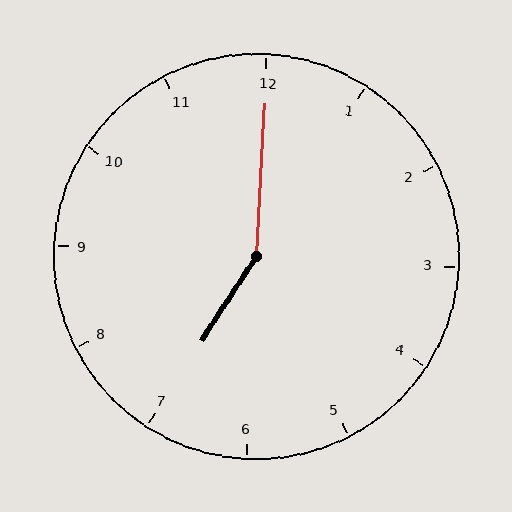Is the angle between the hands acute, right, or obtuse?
It is obtuse.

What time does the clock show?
7:00.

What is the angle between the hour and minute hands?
Approximately 150 degrees.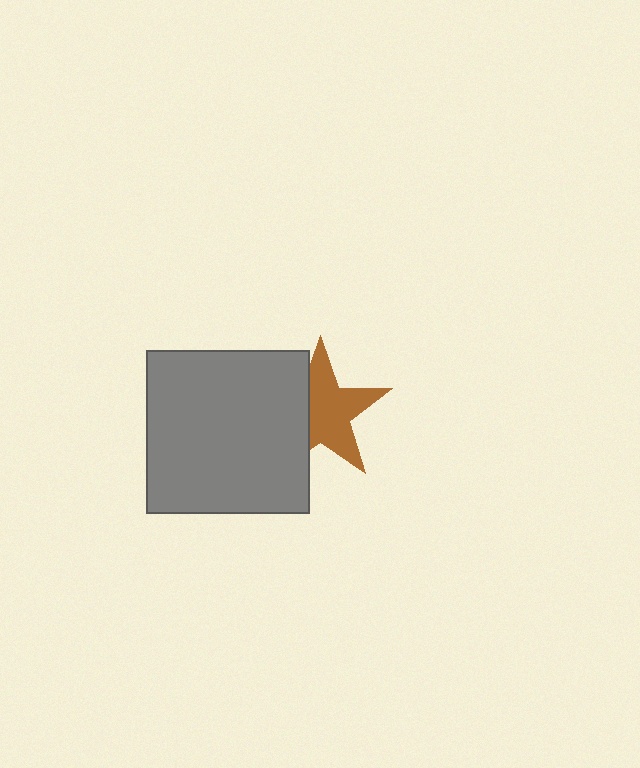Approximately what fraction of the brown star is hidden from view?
Roughly 35% of the brown star is hidden behind the gray square.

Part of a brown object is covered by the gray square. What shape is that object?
It is a star.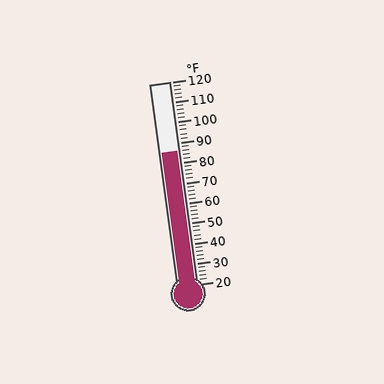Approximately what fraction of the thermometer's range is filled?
The thermometer is filled to approximately 65% of its range.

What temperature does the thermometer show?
The thermometer shows approximately 86°F.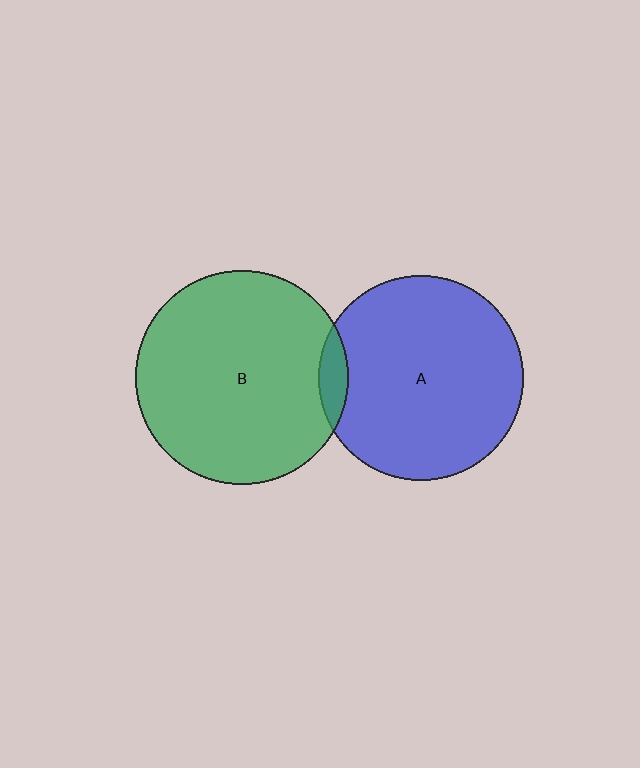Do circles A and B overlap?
Yes.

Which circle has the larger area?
Circle B (green).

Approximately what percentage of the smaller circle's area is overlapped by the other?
Approximately 5%.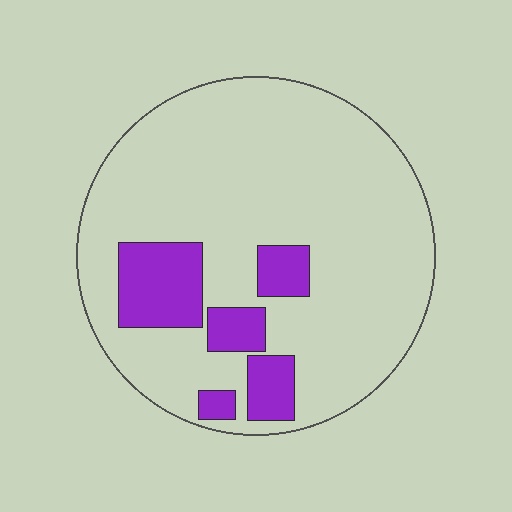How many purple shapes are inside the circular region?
5.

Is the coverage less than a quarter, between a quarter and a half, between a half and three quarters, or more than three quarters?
Less than a quarter.